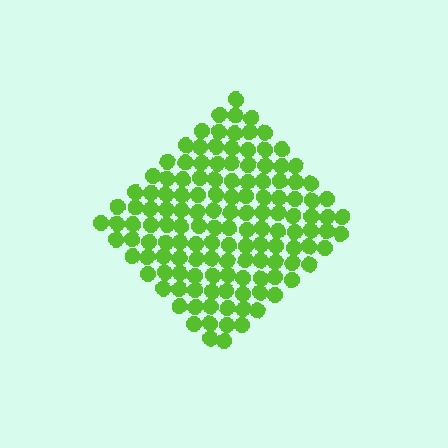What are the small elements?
The small elements are circles.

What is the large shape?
The large shape is a diamond.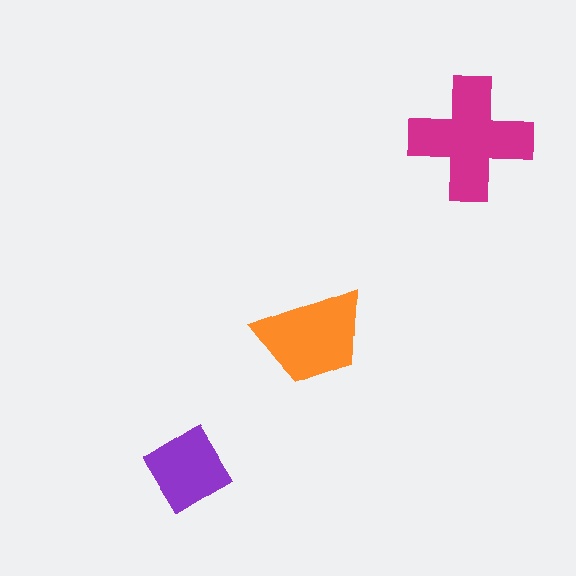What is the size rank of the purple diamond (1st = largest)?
3rd.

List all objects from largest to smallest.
The magenta cross, the orange trapezoid, the purple diamond.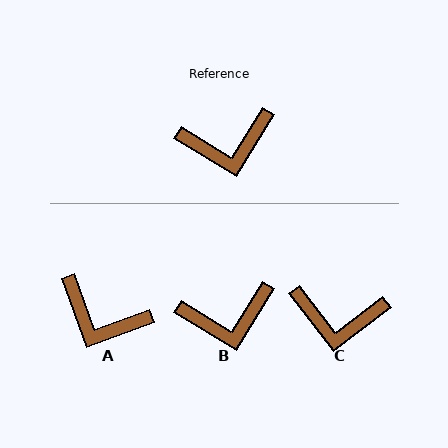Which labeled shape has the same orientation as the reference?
B.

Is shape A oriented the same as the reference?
No, it is off by about 39 degrees.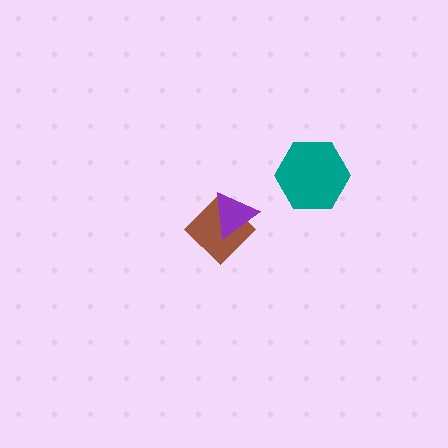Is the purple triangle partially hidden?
No, no other shape covers it.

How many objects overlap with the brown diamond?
1 object overlaps with the brown diamond.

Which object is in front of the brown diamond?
The purple triangle is in front of the brown diamond.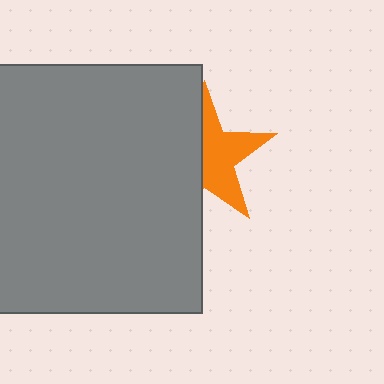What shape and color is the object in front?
The object in front is a gray rectangle.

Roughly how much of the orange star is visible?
About half of it is visible (roughly 52%).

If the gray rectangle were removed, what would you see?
You would see the complete orange star.